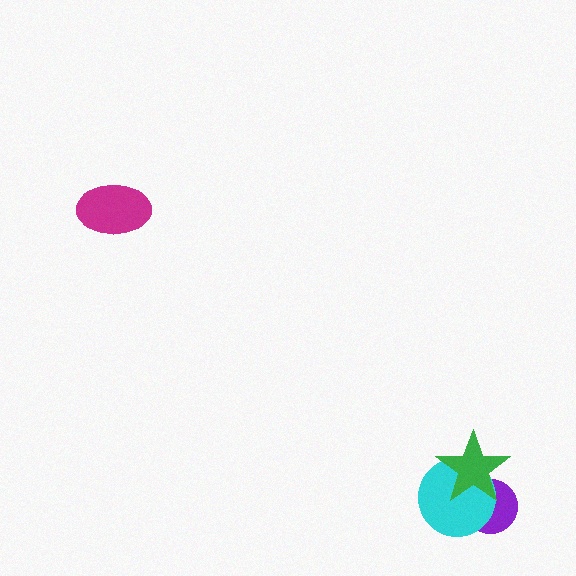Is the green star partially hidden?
No, no other shape covers it.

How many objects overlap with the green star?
2 objects overlap with the green star.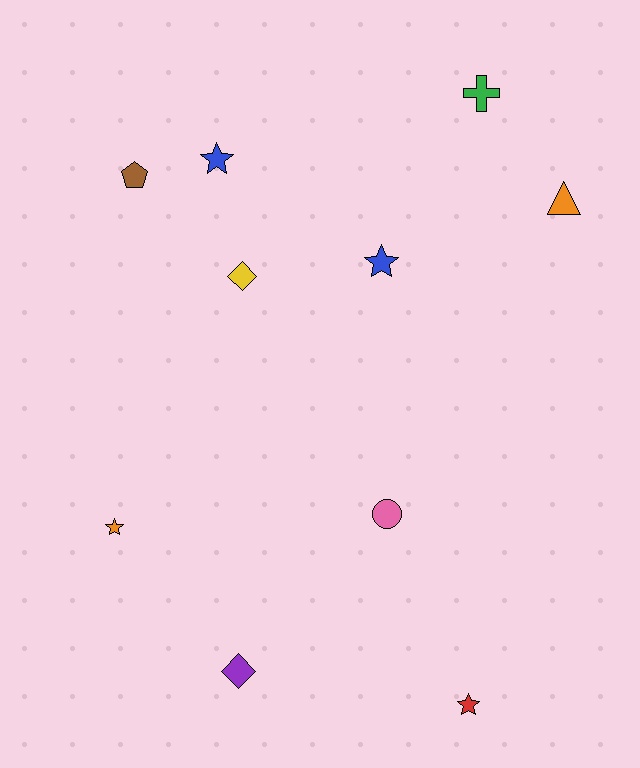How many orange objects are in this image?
There are 2 orange objects.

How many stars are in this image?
There are 4 stars.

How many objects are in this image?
There are 10 objects.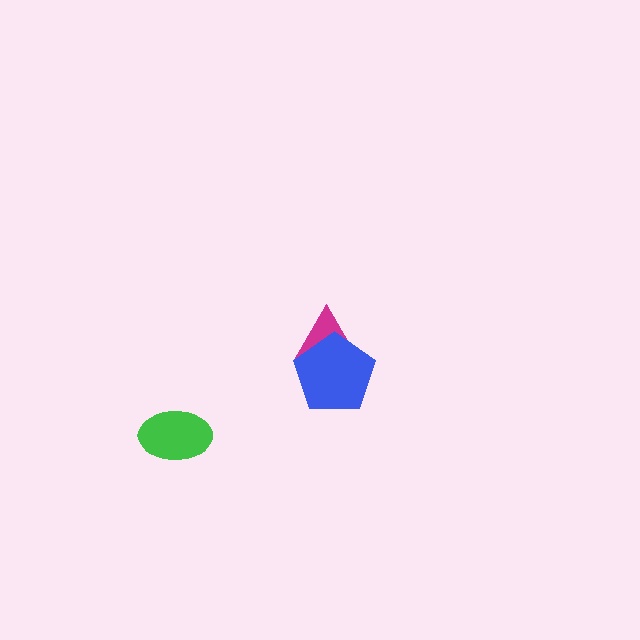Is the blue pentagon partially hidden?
No, no other shape covers it.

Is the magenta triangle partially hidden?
Yes, it is partially covered by another shape.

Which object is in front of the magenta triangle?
The blue pentagon is in front of the magenta triangle.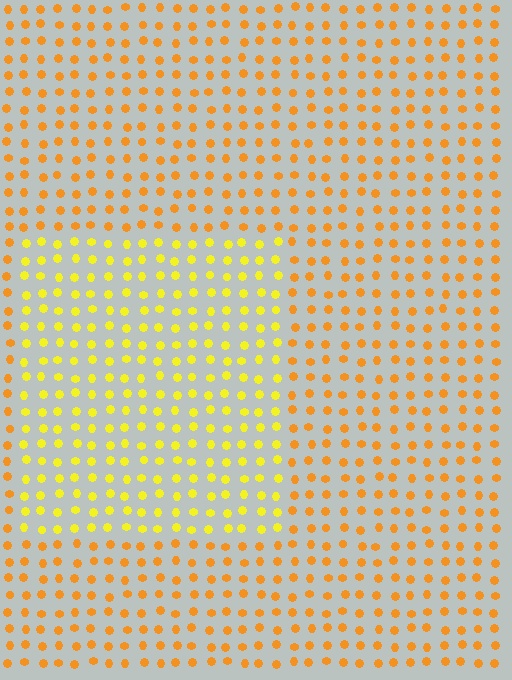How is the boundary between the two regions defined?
The boundary is defined purely by a slight shift in hue (about 28 degrees). Spacing, size, and orientation are identical on both sides.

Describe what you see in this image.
The image is filled with small orange elements in a uniform arrangement. A rectangle-shaped region is visible where the elements are tinted to a slightly different hue, forming a subtle color boundary.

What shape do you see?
I see a rectangle.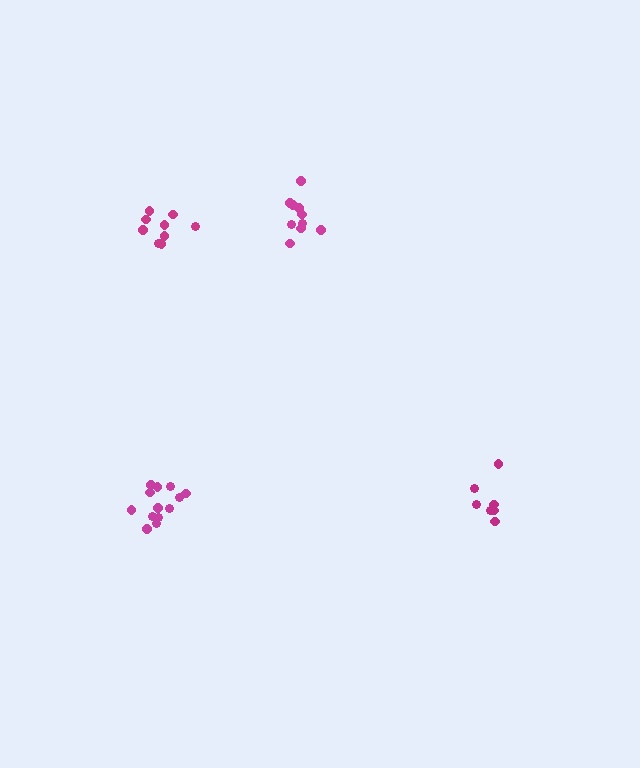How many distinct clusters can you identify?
There are 4 distinct clusters.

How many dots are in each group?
Group 1: 9 dots, Group 2: 7 dots, Group 3: 13 dots, Group 4: 10 dots (39 total).